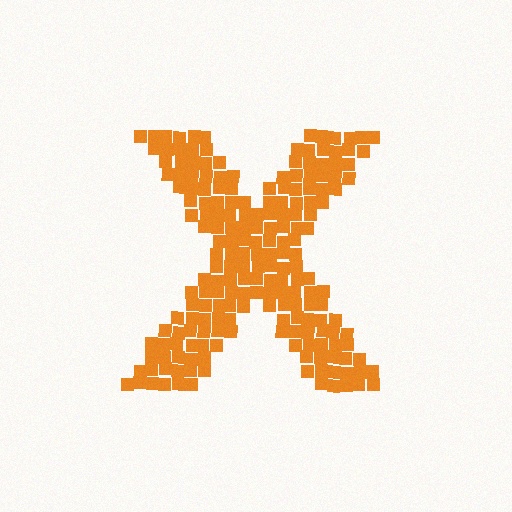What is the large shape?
The large shape is the letter X.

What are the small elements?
The small elements are squares.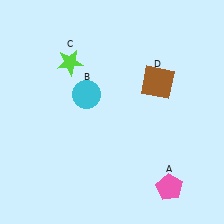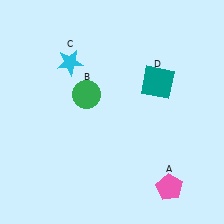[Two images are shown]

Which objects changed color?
B changed from cyan to green. C changed from lime to cyan. D changed from brown to teal.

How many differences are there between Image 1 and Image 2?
There are 3 differences between the two images.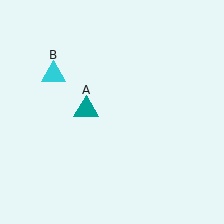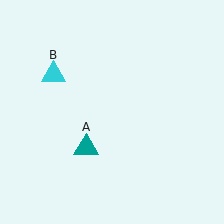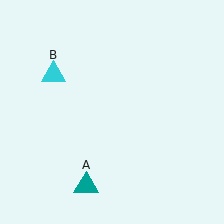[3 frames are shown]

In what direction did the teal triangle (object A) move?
The teal triangle (object A) moved down.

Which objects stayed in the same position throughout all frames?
Cyan triangle (object B) remained stationary.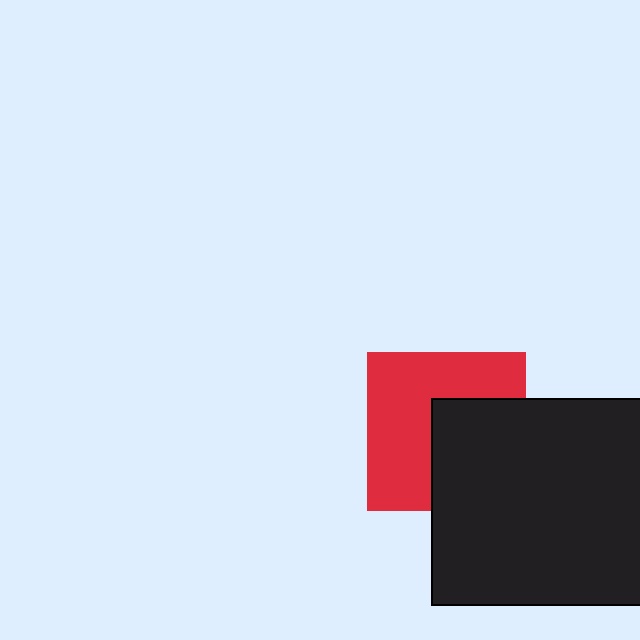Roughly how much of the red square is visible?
About half of it is visible (roughly 58%).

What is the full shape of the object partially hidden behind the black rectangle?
The partially hidden object is a red square.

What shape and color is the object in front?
The object in front is a black rectangle.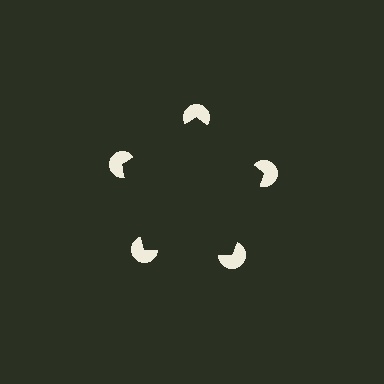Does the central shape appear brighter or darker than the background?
It typically appears slightly darker than the background, even though no actual brightness change is drawn.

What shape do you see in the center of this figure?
An illusory pentagon — its edges are inferred from the aligned wedge cuts in the pac-man discs, not physically drawn.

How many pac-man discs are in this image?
There are 5 — one at each vertex of the illusory pentagon.